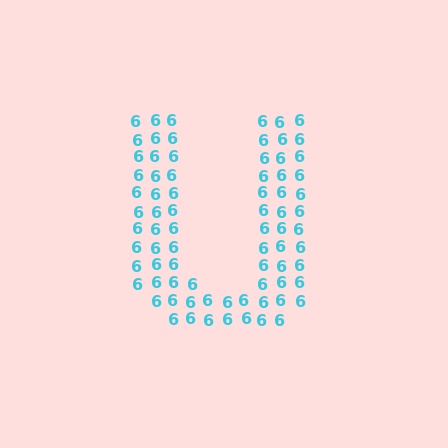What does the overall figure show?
The overall figure shows the letter U.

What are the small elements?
The small elements are digit 6's.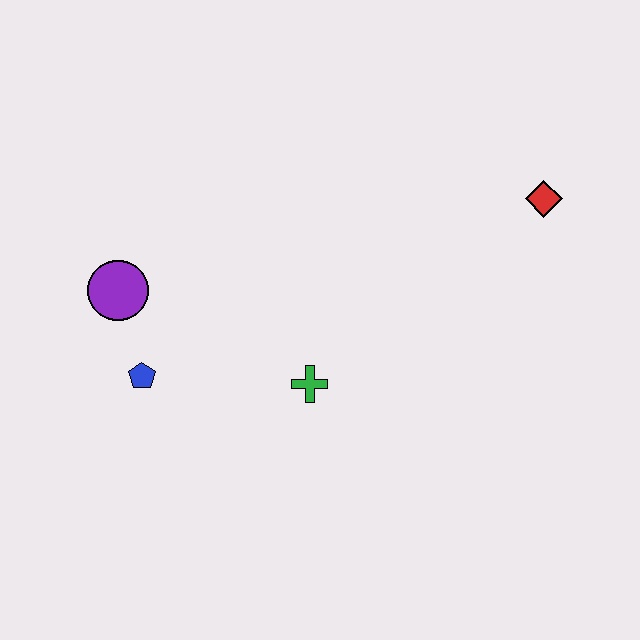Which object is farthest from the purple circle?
The red diamond is farthest from the purple circle.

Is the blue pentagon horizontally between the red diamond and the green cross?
No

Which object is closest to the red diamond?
The green cross is closest to the red diamond.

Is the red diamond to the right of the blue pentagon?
Yes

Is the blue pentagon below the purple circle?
Yes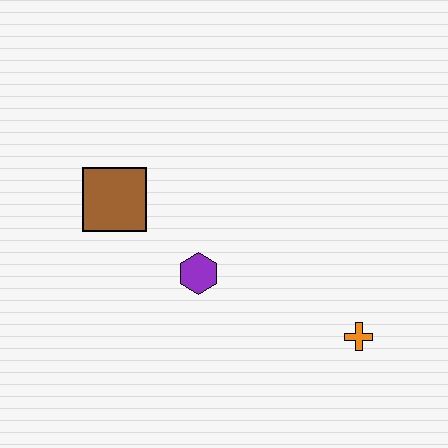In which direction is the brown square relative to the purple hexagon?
The brown square is to the left of the purple hexagon.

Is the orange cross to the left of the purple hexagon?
No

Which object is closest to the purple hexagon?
The brown square is closest to the purple hexagon.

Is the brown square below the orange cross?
No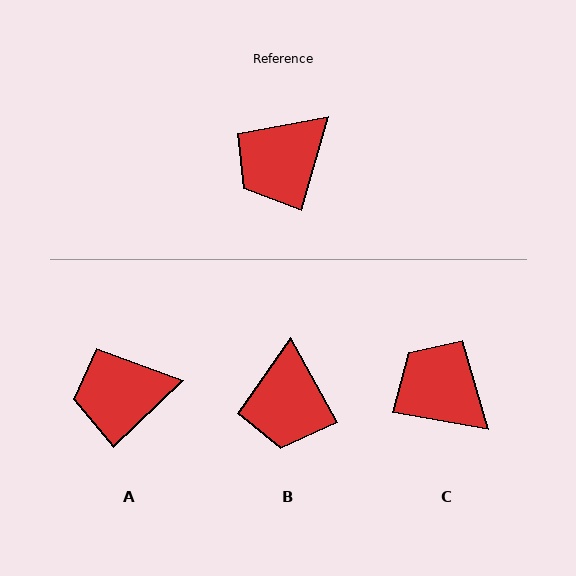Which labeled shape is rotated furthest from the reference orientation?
C, about 84 degrees away.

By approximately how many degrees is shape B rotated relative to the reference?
Approximately 45 degrees counter-clockwise.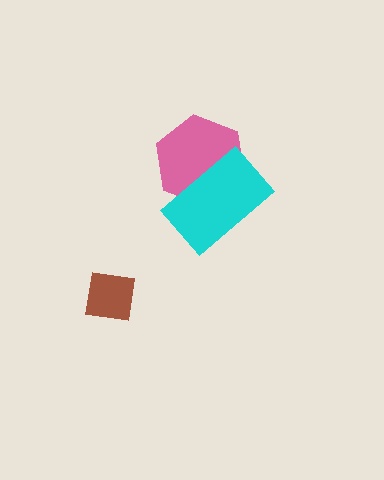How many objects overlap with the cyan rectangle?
1 object overlaps with the cyan rectangle.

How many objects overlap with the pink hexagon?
1 object overlaps with the pink hexagon.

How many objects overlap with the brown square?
0 objects overlap with the brown square.